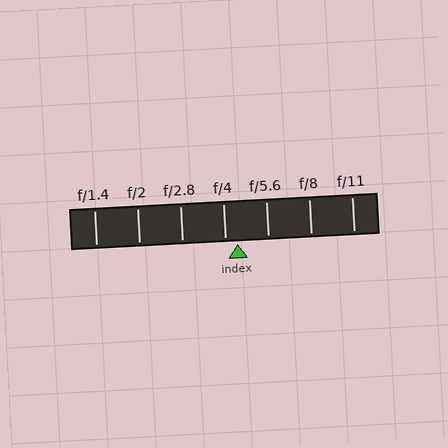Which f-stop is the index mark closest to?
The index mark is closest to f/4.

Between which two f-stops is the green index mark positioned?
The index mark is between f/4 and f/5.6.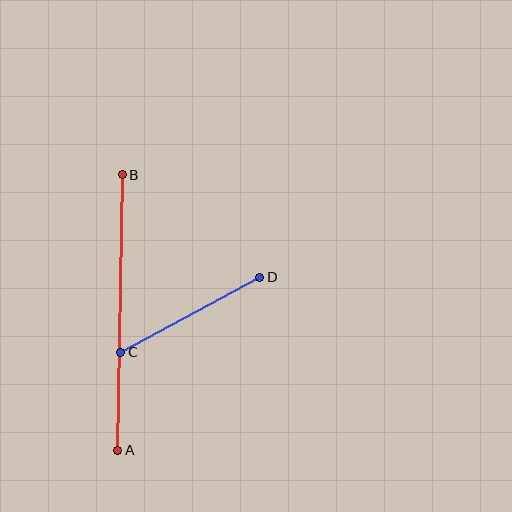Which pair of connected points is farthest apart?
Points A and B are farthest apart.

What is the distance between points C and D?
The distance is approximately 158 pixels.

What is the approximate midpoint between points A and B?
The midpoint is at approximately (120, 312) pixels.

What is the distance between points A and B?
The distance is approximately 275 pixels.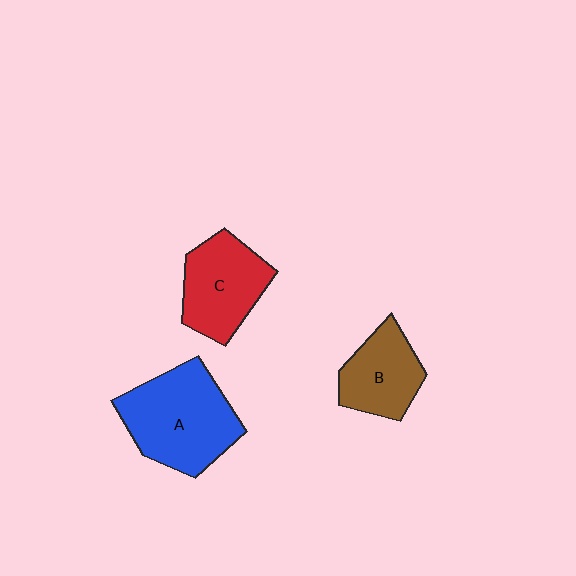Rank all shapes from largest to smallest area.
From largest to smallest: A (blue), C (red), B (brown).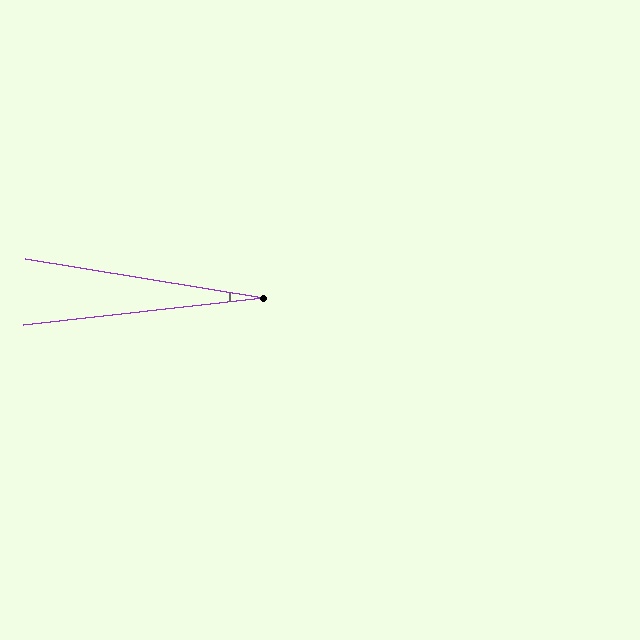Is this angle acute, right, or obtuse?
It is acute.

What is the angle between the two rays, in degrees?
Approximately 16 degrees.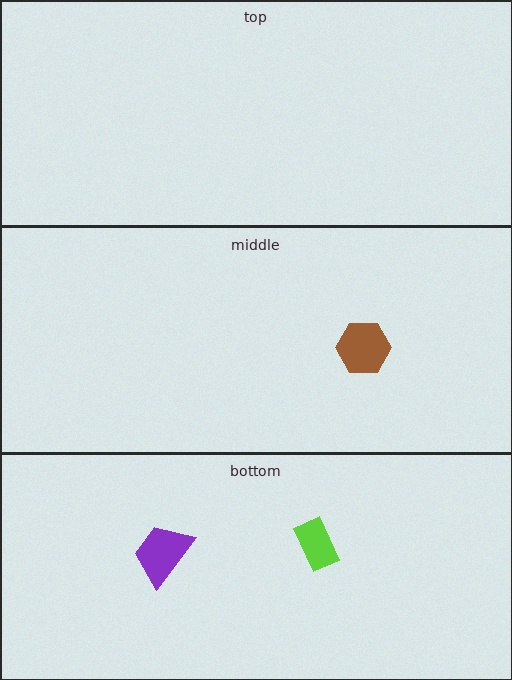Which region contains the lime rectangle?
The bottom region.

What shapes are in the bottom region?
The lime rectangle, the purple trapezoid.